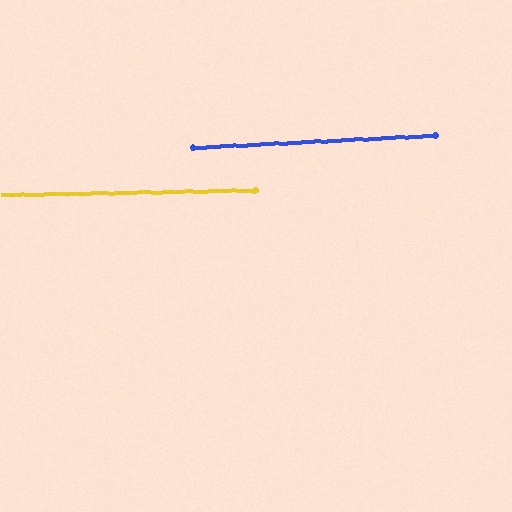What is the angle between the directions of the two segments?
Approximately 2 degrees.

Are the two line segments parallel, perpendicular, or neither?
Parallel — their directions differ by only 1.9°.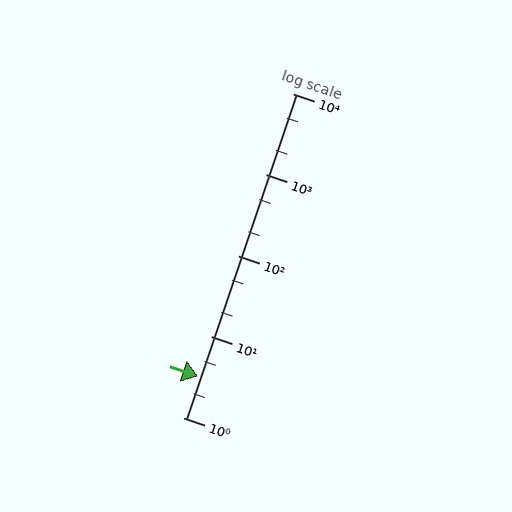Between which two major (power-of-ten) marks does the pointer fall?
The pointer is between 1 and 10.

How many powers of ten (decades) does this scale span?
The scale spans 4 decades, from 1 to 10000.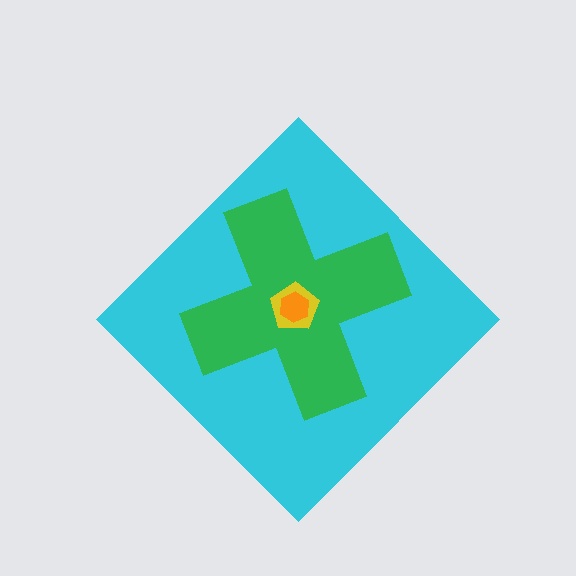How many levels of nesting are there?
4.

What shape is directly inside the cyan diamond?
The green cross.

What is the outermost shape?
The cyan diamond.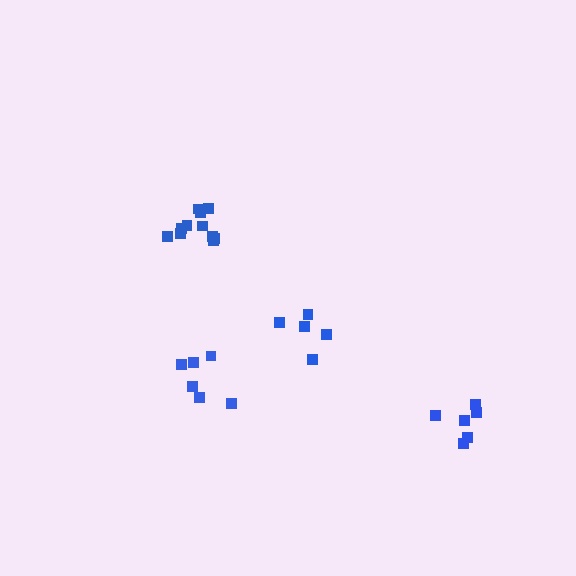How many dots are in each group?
Group 1: 6 dots, Group 2: 11 dots, Group 3: 6 dots, Group 4: 5 dots (28 total).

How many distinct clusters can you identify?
There are 4 distinct clusters.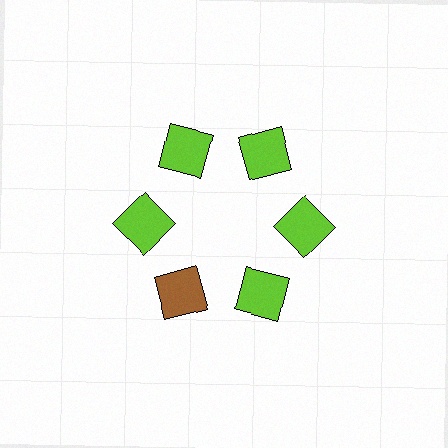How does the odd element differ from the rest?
It has a different color: brown instead of lime.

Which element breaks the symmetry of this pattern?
The brown square at roughly the 7 o'clock position breaks the symmetry. All other shapes are lime squares.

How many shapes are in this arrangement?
There are 6 shapes arranged in a ring pattern.